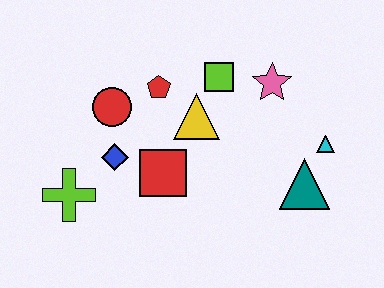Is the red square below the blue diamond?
Yes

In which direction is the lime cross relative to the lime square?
The lime cross is to the left of the lime square.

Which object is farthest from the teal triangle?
The lime cross is farthest from the teal triangle.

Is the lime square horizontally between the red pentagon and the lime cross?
No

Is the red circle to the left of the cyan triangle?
Yes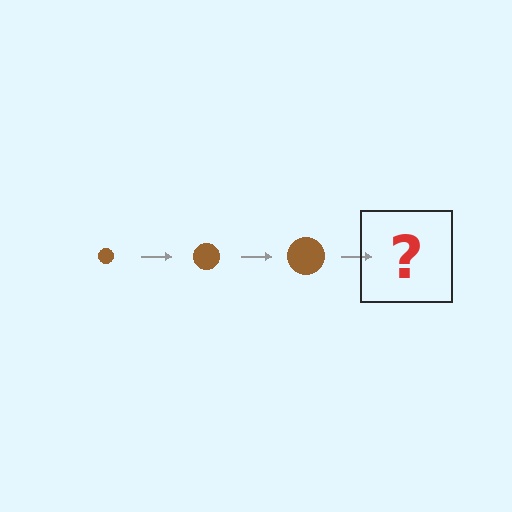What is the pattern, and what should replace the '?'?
The pattern is that the circle gets progressively larger each step. The '?' should be a brown circle, larger than the previous one.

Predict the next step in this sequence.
The next step is a brown circle, larger than the previous one.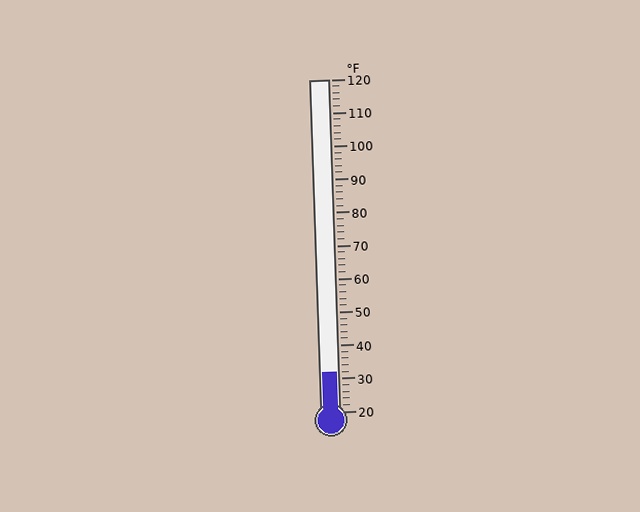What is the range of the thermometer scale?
The thermometer scale ranges from 20°F to 120°F.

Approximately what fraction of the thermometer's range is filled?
The thermometer is filled to approximately 10% of its range.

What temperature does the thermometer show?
The thermometer shows approximately 32°F.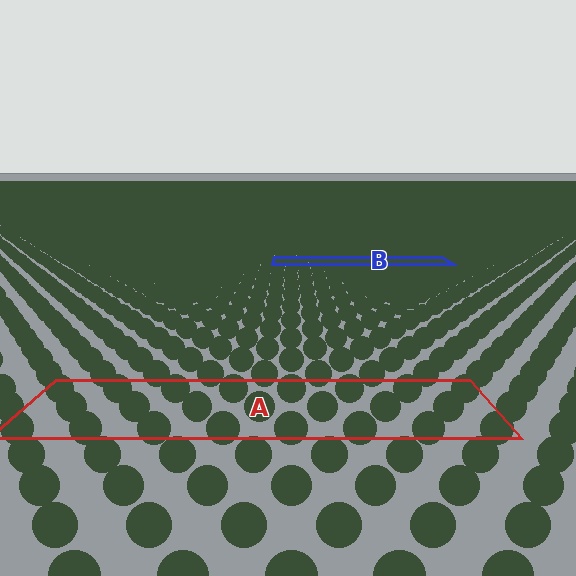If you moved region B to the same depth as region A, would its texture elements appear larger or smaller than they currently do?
They would appear larger. At a closer depth, the same texture elements are projected at a bigger on-screen size.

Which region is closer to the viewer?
Region A is closer. The texture elements there are larger and more spread out.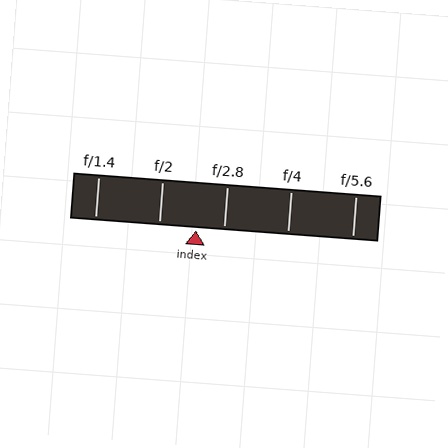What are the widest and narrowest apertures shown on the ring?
The widest aperture shown is f/1.4 and the narrowest is f/5.6.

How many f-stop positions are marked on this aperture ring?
There are 5 f-stop positions marked.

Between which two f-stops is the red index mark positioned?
The index mark is between f/2 and f/2.8.